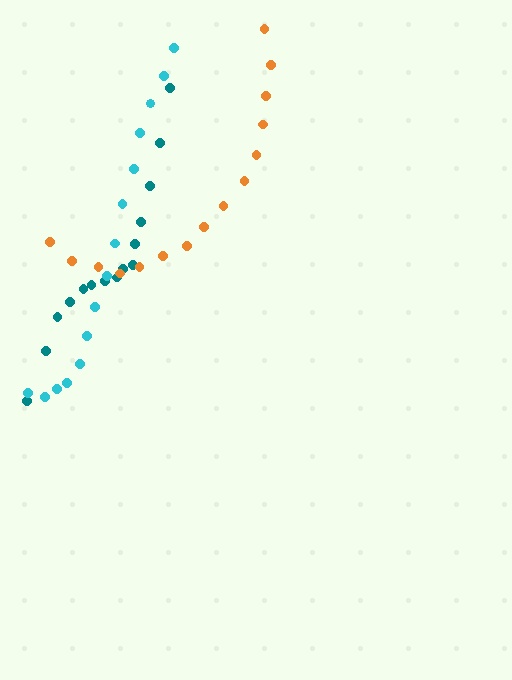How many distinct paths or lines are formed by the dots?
There are 3 distinct paths.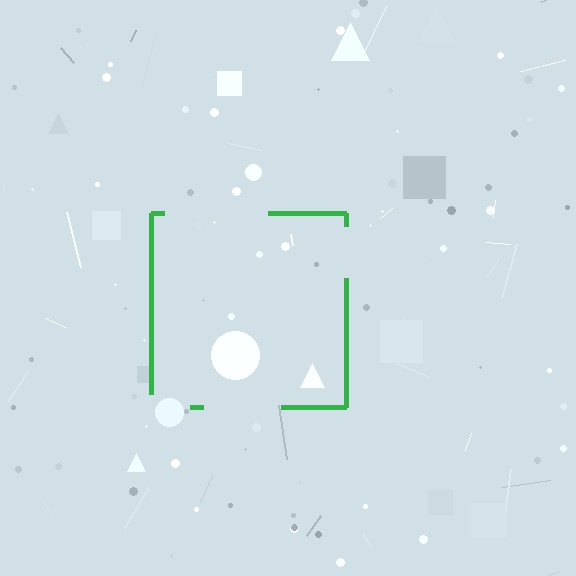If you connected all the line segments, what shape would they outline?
They would outline a square.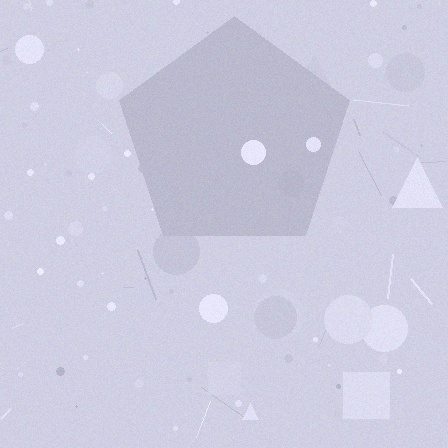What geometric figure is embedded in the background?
A pentagon is embedded in the background.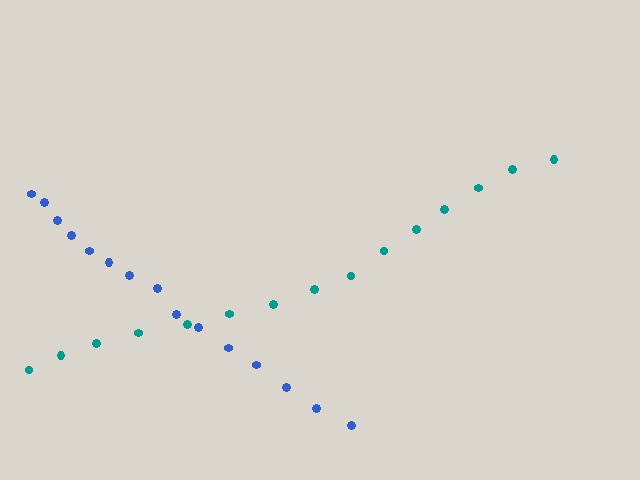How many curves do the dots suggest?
There are 2 distinct paths.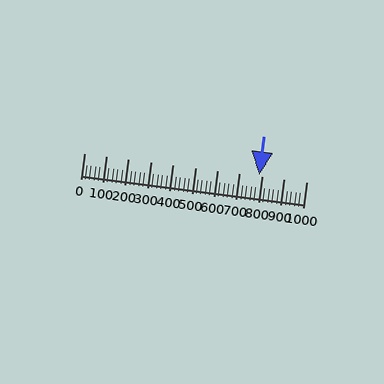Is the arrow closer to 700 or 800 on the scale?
The arrow is closer to 800.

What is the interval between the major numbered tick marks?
The major tick marks are spaced 100 units apart.